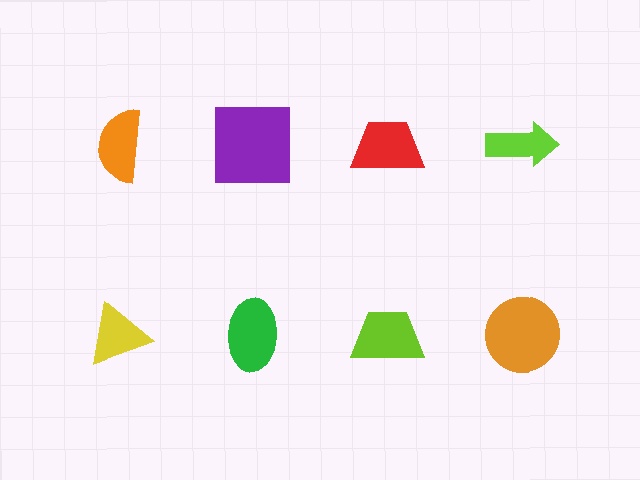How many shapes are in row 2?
4 shapes.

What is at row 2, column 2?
A green ellipse.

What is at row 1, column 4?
A lime arrow.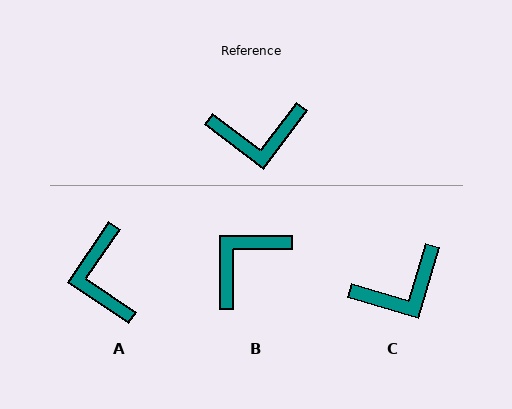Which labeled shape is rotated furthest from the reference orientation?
B, about 143 degrees away.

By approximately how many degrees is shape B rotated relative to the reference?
Approximately 143 degrees clockwise.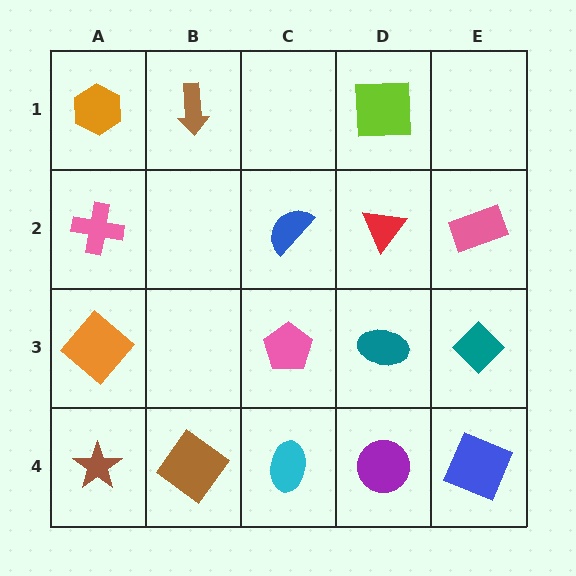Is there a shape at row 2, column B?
No, that cell is empty.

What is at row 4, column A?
A brown star.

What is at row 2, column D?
A red triangle.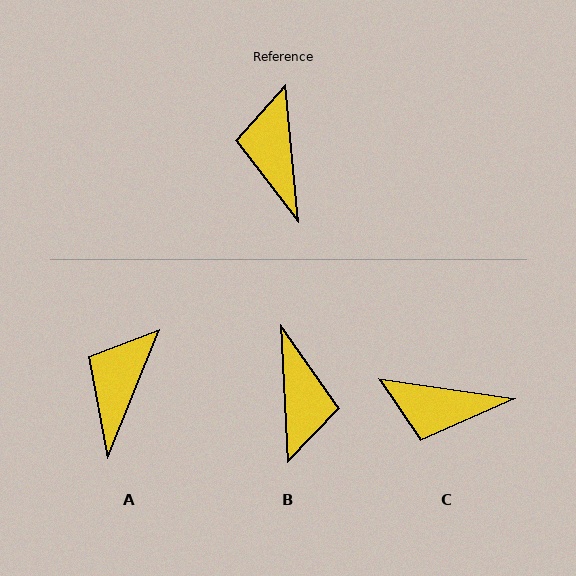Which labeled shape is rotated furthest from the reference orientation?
B, about 177 degrees away.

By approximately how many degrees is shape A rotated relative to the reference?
Approximately 27 degrees clockwise.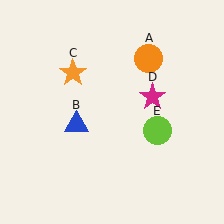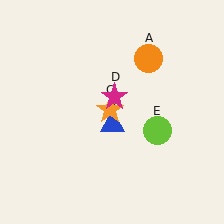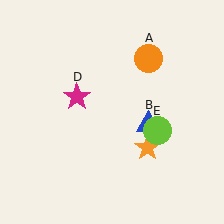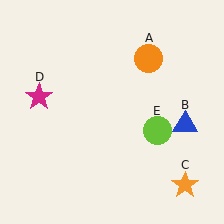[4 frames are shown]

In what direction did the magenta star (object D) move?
The magenta star (object D) moved left.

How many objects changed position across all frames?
3 objects changed position: blue triangle (object B), orange star (object C), magenta star (object D).